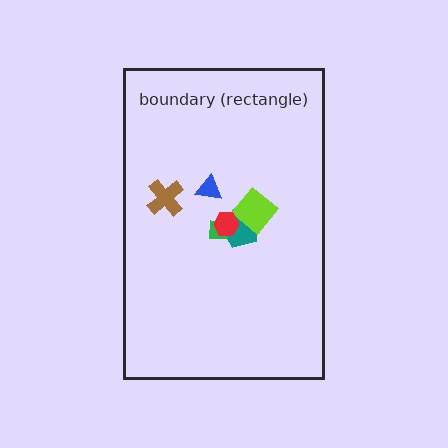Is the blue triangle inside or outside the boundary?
Inside.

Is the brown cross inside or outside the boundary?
Inside.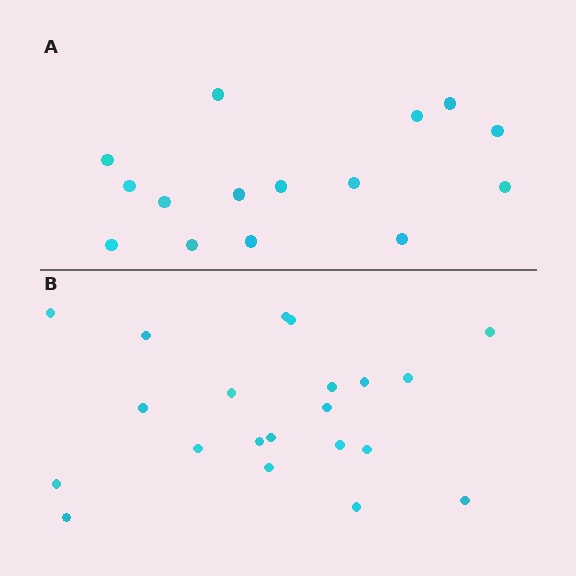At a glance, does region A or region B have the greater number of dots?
Region B (the bottom region) has more dots.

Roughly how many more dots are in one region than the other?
Region B has about 6 more dots than region A.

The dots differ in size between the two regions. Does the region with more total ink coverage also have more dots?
No. Region A has more total ink coverage because its dots are larger, but region B actually contains more individual dots. Total area can be misleading — the number of items is what matters here.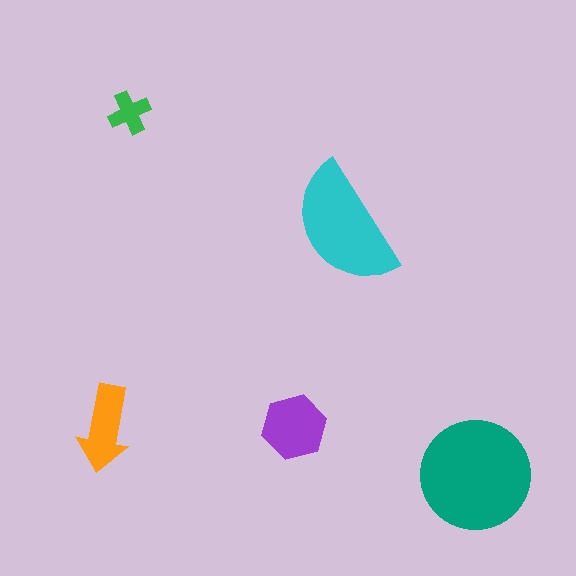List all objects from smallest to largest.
The green cross, the orange arrow, the purple hexagon, the cyan semicircle, the teal circle.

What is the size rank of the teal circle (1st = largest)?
1st.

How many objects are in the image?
There are 5 objects in the image.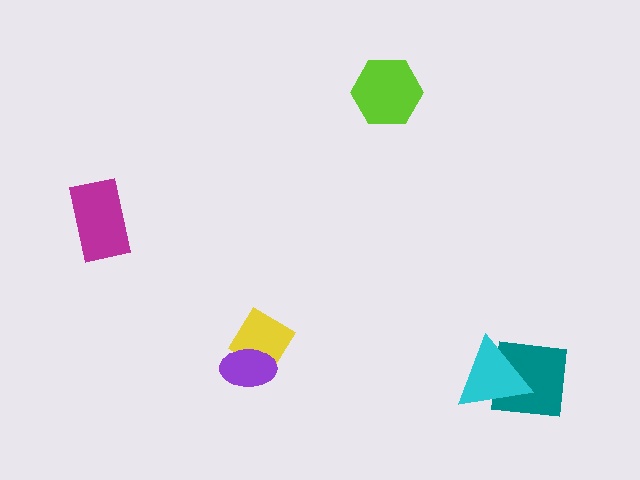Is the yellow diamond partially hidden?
Yes, it is partially covered by another shape.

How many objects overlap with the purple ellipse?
1 object overlaps with the purple ellipse.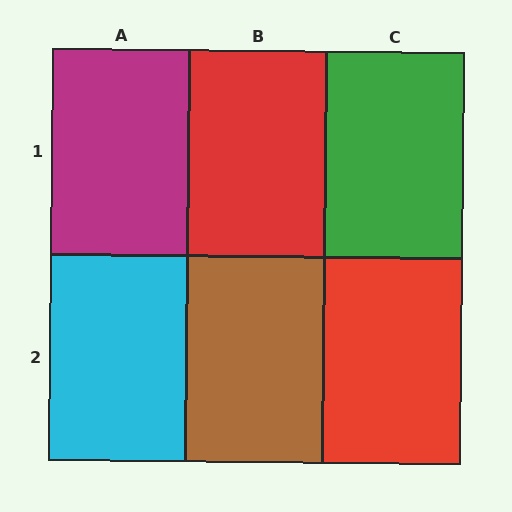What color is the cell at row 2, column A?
Cyan.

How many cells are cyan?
1 cell is cyan.